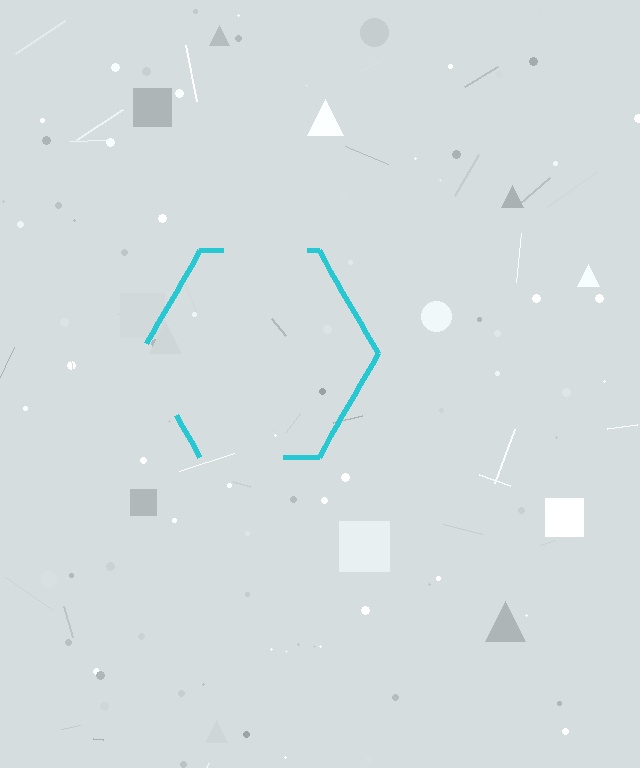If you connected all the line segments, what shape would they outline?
They would outline a hexagon.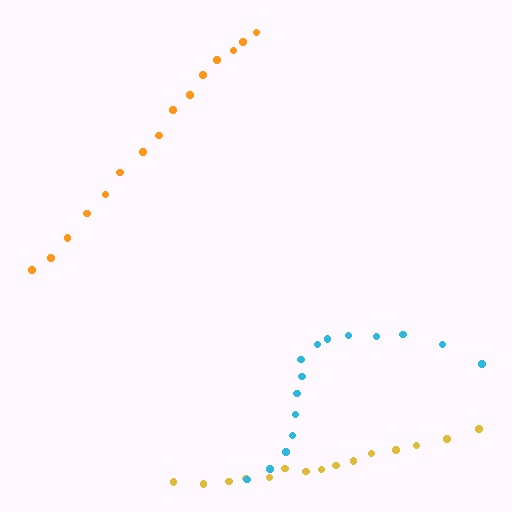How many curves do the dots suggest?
There are 3 distinct paths.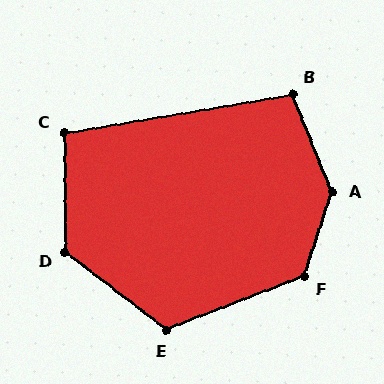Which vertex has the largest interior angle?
A, at approximately 139 degrees.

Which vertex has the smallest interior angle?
C, at approximately 99 degrees.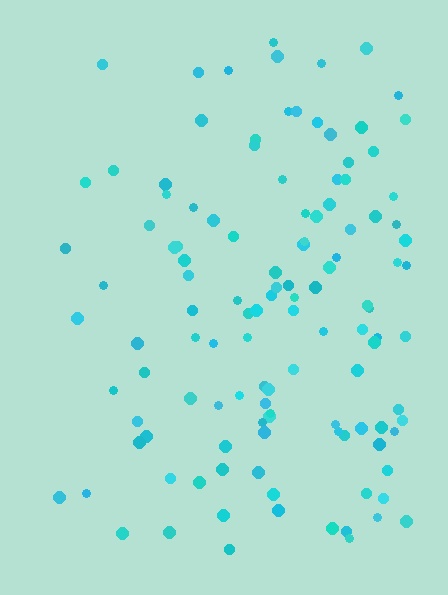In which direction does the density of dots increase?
From left to right, with the right side densest.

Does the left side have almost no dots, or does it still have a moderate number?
Still a moderate number, just noticeably fewer than the right.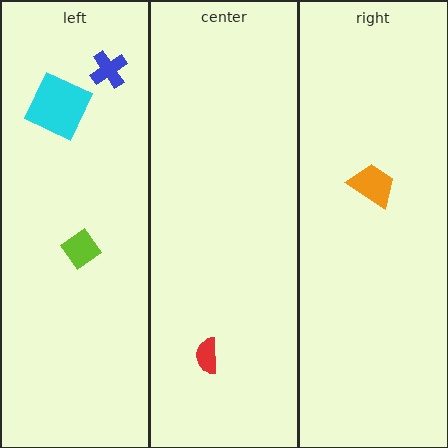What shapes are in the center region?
The red semicircle.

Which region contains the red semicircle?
The center region.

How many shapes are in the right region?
1.